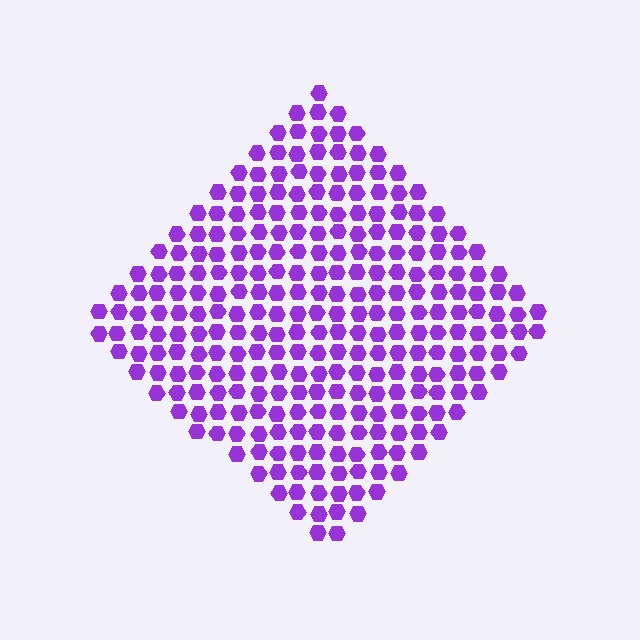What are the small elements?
The small elements are hexagons.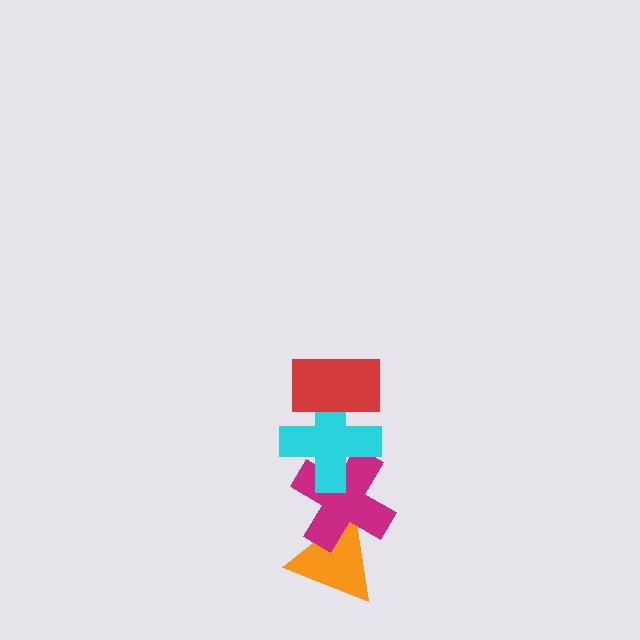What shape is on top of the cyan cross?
The red rectangle is on top of the cyan cross.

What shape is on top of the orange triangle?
The magenta cross is on top of the orange triangle.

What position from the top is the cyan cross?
The cyan cross is 2nd from the top.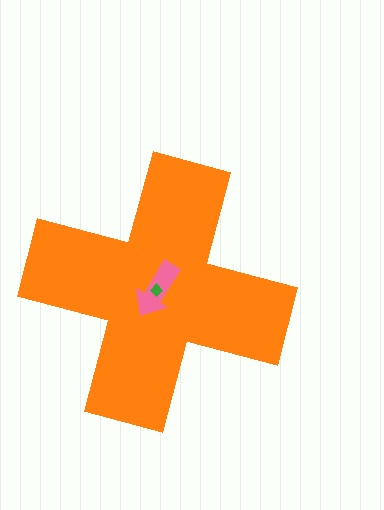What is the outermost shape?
The orange cross.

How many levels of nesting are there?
3.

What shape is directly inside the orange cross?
The pink arrow.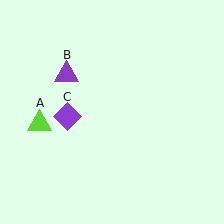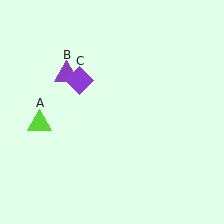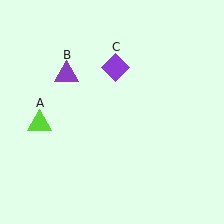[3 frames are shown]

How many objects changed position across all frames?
1 object changed position: purple diamond (object C).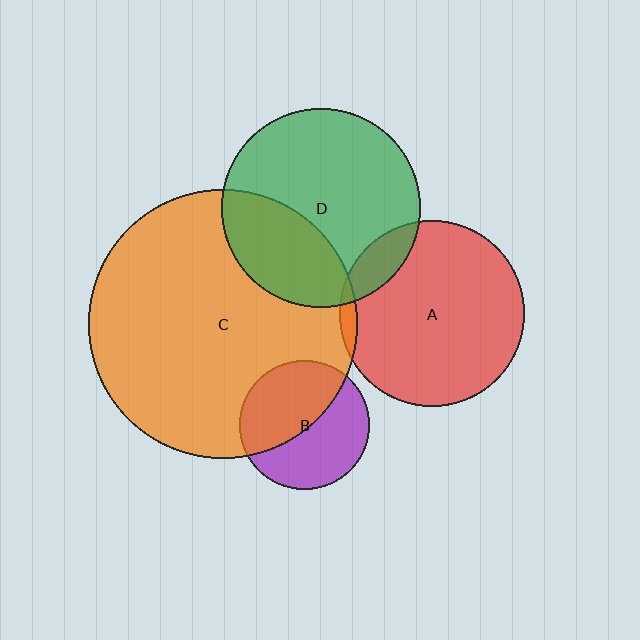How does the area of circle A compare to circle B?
Approximately 2.1 times.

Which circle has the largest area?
Circle C (orange).